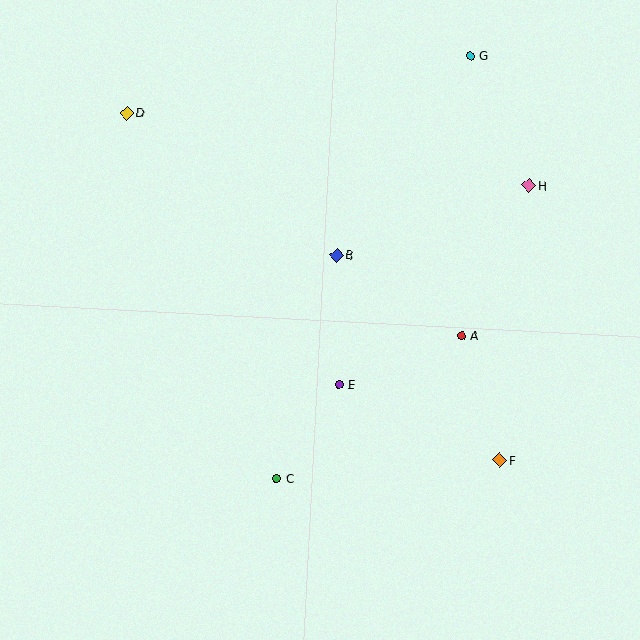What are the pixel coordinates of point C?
Point C is at (277, 478).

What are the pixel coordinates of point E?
Point E is at (339, 385).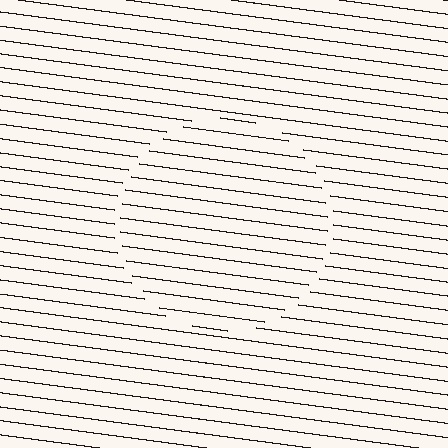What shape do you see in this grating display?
An illusory circle. The interior of the shape contains the same grating, shifted by half a period — the contour is defined by the phase discontinuity where line-ends from the inner and outer gratings abut.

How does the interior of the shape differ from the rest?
The interior of the shape contains the same grating, shifted by half a period — the contour is defined by the phase discontinuity where line-ends from the inner and outer gratings abut.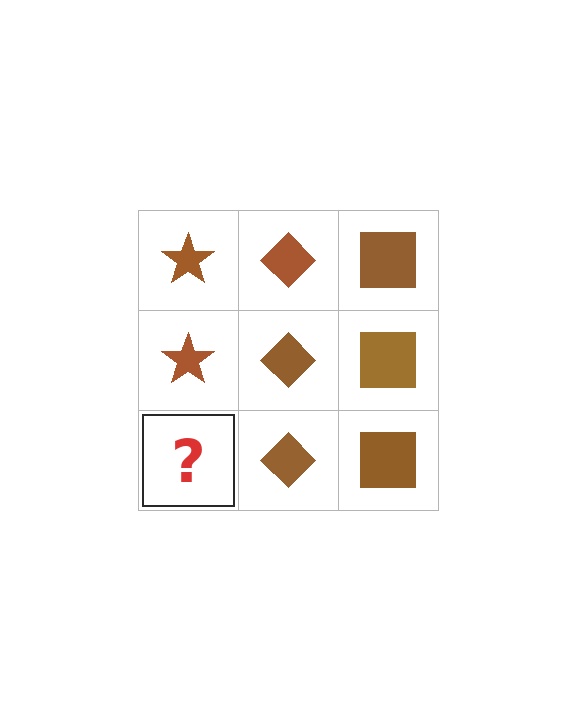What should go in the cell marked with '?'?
The missing cell should contain a brown star.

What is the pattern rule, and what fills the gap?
The rule is that each column has a consistent shape. The gap should be filled with a brown star.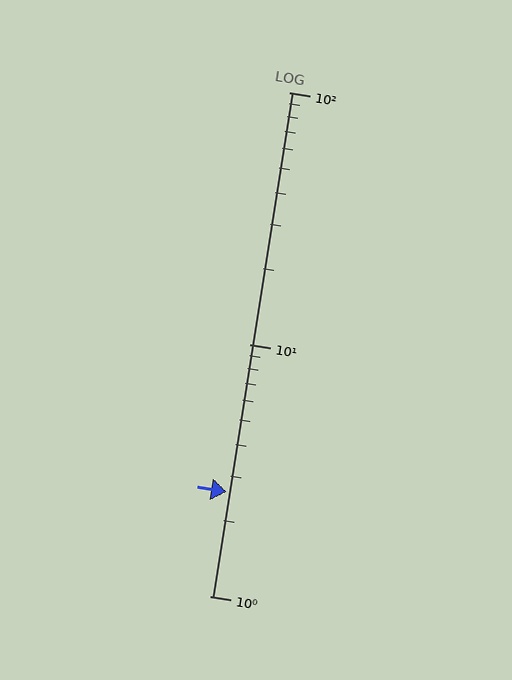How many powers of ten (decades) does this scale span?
The scale spans 2 decades, from 1 to 100.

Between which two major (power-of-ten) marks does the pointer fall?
The pointer is between 1 and 10.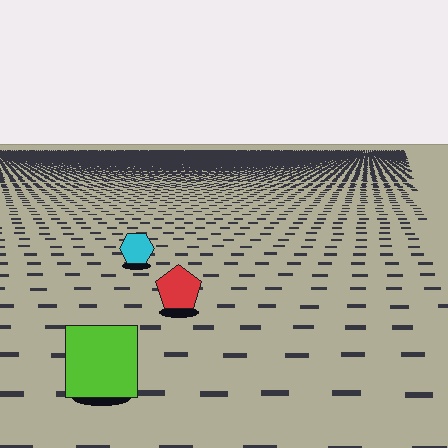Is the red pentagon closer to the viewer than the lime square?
No. The lime square is closer — you can tell from the texture gradient: the ground texture is coarser near it.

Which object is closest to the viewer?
The lime square is closest. The texture marks near it are larger and more spread out.